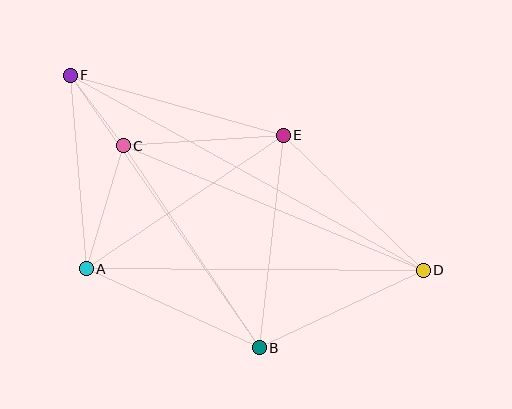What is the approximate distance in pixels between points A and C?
The distance between A and C is approximately 129 pixels.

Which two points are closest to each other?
Points C and F are closest to each other.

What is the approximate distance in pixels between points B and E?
The distance between B and E is approximately 214 pixels.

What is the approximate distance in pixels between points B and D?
The distance between B and D is approximately 181 pixels.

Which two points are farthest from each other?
Points D and F are farthest from each other.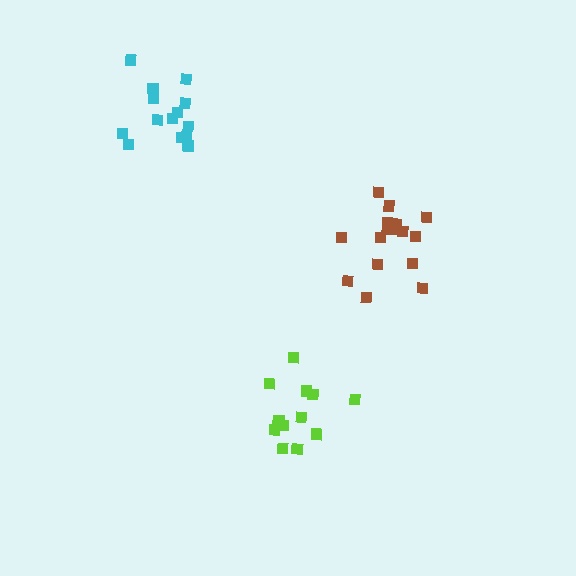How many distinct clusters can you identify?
There are 3 distinct clusters.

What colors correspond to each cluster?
The clusters are colored: cyan, brown, lime.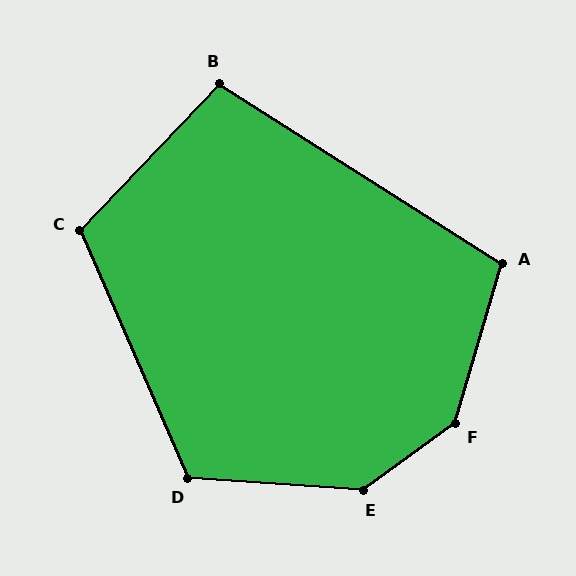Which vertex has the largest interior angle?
F, at approximately 142 degrees.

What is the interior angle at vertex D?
Approximately 117 degrees (obtuse).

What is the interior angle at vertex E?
Approximately 141 degrees (obtuse).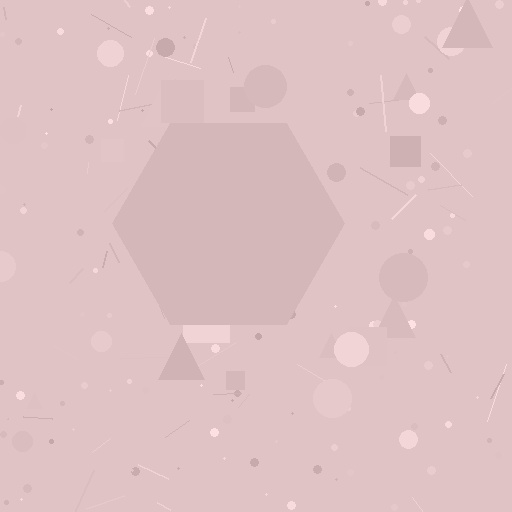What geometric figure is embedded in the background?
A hexagon is embedded in the background.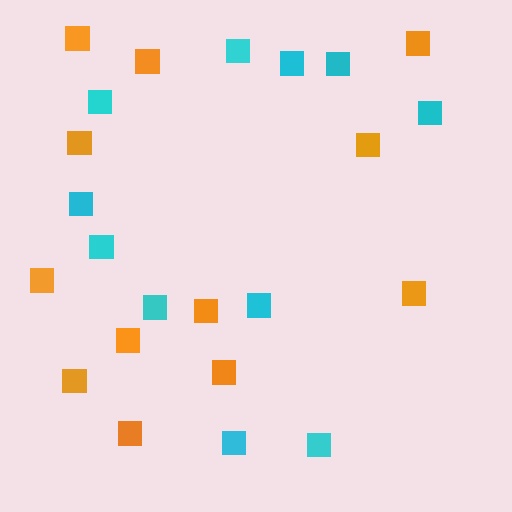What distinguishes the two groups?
There are 2 groups: one group of orange squares (12) and one group of cyan squares (11).